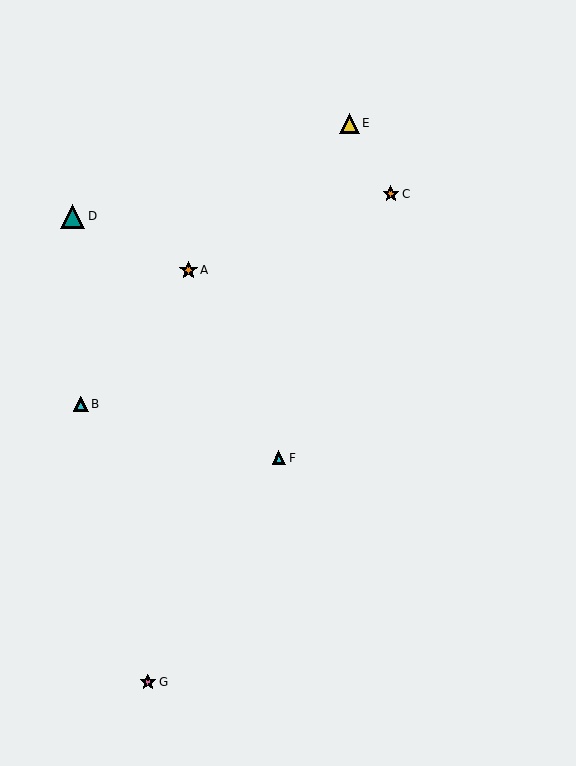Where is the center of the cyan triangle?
The center of the cyan triangle is at (81, 404).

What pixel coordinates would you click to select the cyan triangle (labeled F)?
Click at (279, 458) to select the cyan triangle F.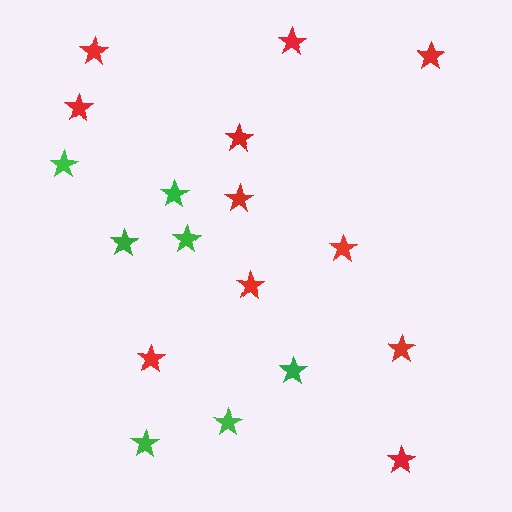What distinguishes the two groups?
There are 2 groups: one group of red stars (11) and one group of green stars (7).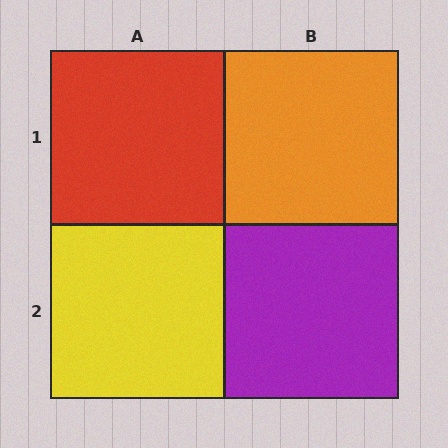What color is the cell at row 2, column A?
Yellow.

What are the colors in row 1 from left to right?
Red, orange.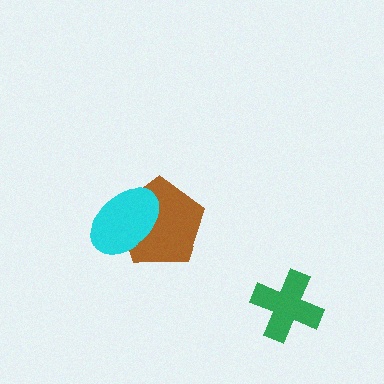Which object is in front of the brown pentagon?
The cyan ellipse is in front of the brown pentagon.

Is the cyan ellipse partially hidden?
No, no other shape covers it.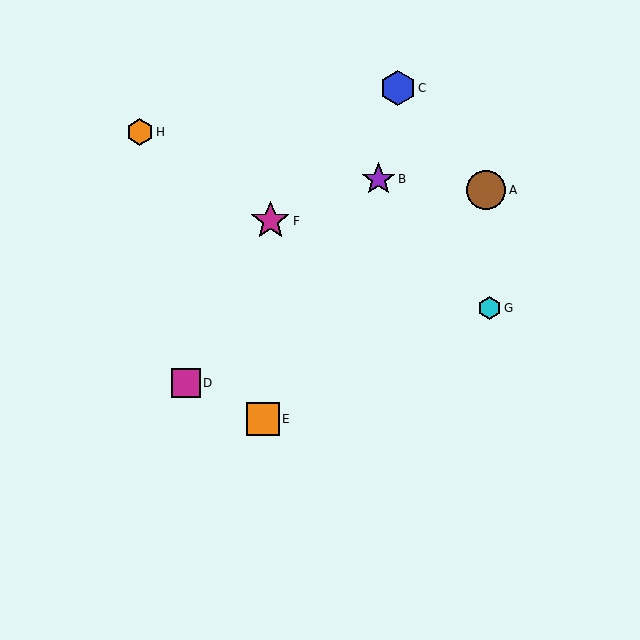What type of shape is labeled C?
Shape C is a blue hexagon.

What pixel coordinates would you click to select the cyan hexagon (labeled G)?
Click at (490, 308) to select the cyan hexagon G.